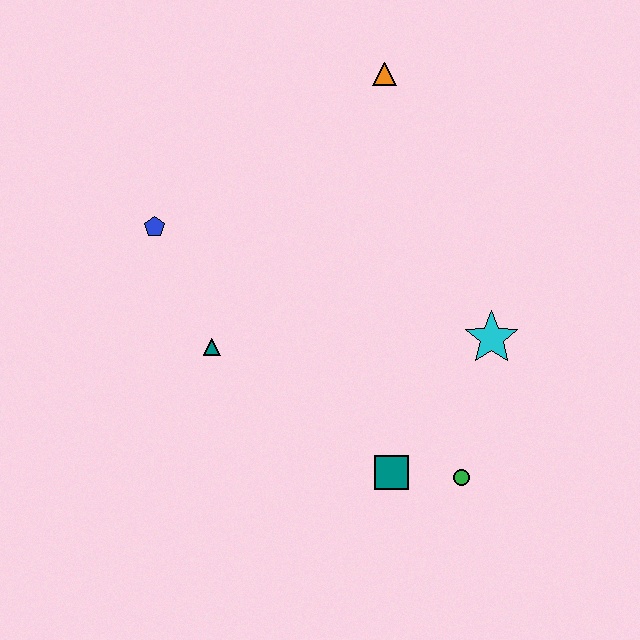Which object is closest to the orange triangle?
The blue pentagon is closest to the orange triangle.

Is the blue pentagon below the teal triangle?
No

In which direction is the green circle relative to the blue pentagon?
The green circle is to the right of the blue pentagon.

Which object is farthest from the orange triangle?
The green circle is farthest from the orange triangle.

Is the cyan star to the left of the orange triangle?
No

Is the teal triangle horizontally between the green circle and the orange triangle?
No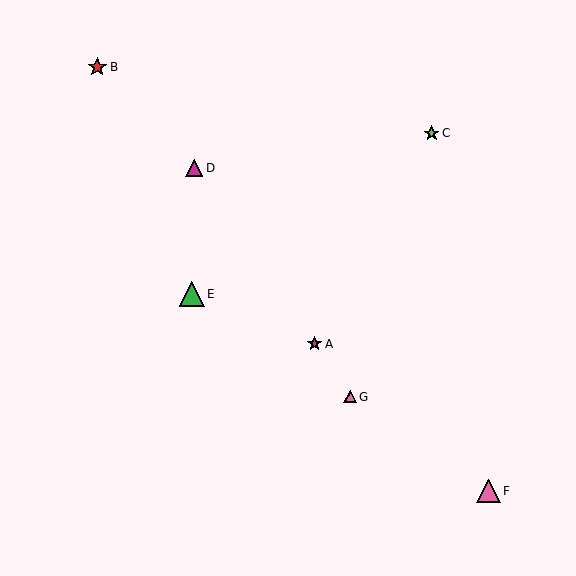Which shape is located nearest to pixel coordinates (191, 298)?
The green triangle (labeled E) at (192, 294) is nearest to that location.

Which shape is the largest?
The green triangle (labeled E) is the largest.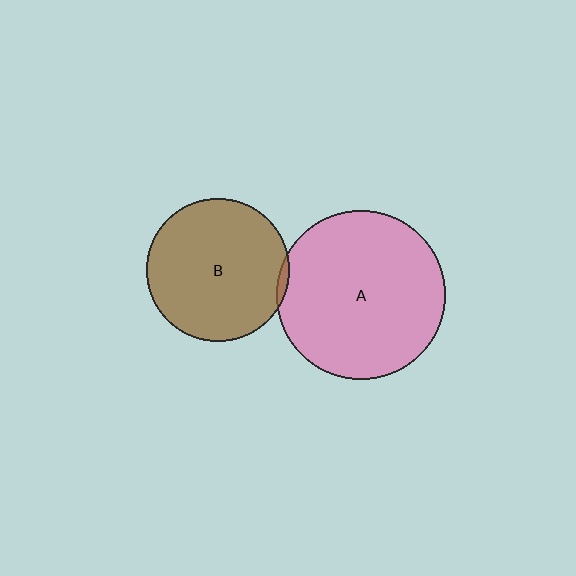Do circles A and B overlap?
Yes.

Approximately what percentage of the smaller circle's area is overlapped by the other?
Approximately 5%.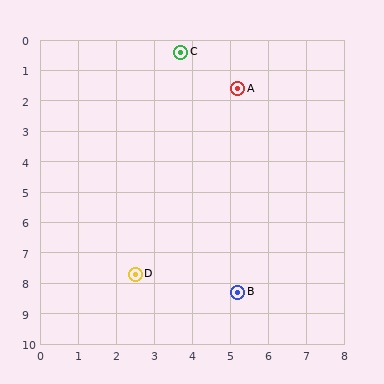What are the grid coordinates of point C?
Point C is at approximately (3.7, 0.4).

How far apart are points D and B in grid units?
Points D and B are about 2.8 grid units apart.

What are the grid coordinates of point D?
Point D is at approximately (2.5, 7.7).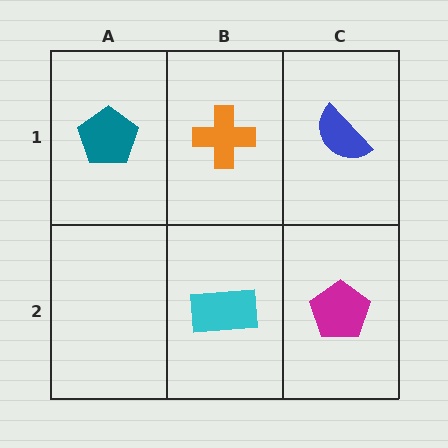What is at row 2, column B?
A cyan rectangle.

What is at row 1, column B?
An orange cross.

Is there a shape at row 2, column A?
No, that cell is empty.